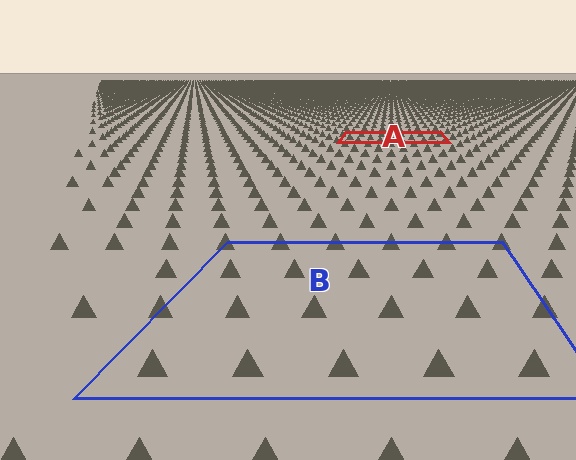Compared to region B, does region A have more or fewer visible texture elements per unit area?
Region A has more texture elements per unit area — they are packed more densely because it is farther away.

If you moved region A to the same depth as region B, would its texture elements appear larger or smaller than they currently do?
They would appear larger. At a closer depth, the same texture elements are projected at a bigger on-screen size.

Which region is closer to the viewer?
Region B is closer. The texture elements there are larger and more spread out.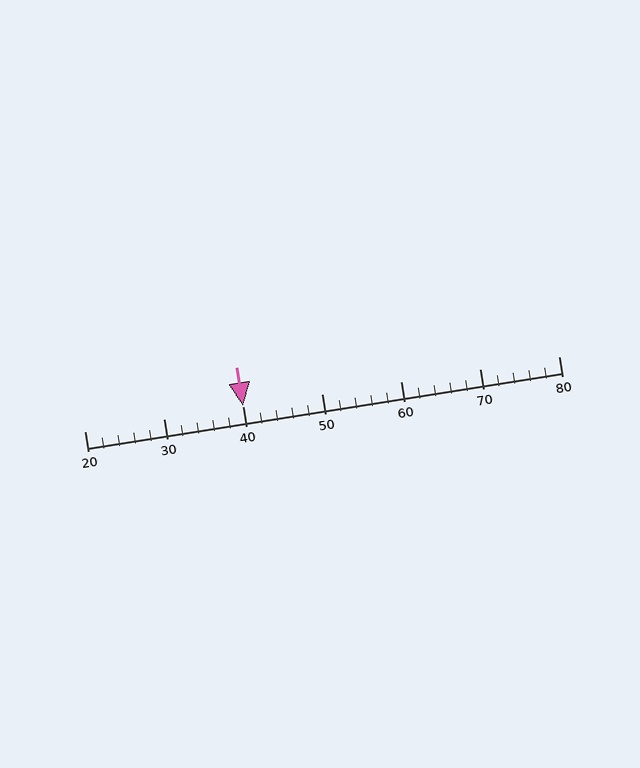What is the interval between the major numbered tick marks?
The major tick marks are spaced 10 units apart.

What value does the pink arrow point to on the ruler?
The pink arrow points to approximately 40.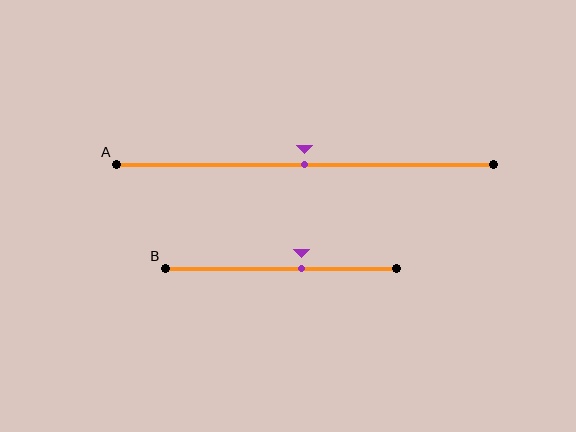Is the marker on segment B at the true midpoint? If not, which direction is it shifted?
No, the marker on segment B is shifted to the right by about 9% of the segment length.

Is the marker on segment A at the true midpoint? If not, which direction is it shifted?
Yes, the marker on segment A is at the true midpoint.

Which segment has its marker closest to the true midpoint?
Segment A has its marker closest to the true midpoint.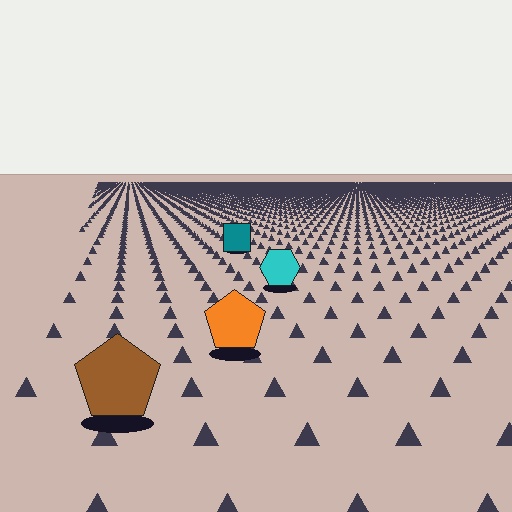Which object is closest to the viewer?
The brown pentagon is closest. The texture marks near it are larger and more spread out.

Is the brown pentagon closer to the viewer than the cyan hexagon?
Yes. The brown pentagon is closer — you can tell from the texture gradient: the ground texture is coarser near it.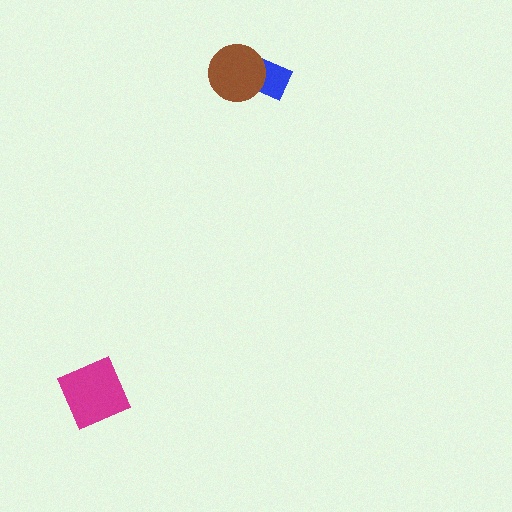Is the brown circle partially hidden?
No, no other shape covers it.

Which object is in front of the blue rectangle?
The brown circle is in front of the blue rectangle.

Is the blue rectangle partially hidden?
Yes, it is partially covered by another shape.